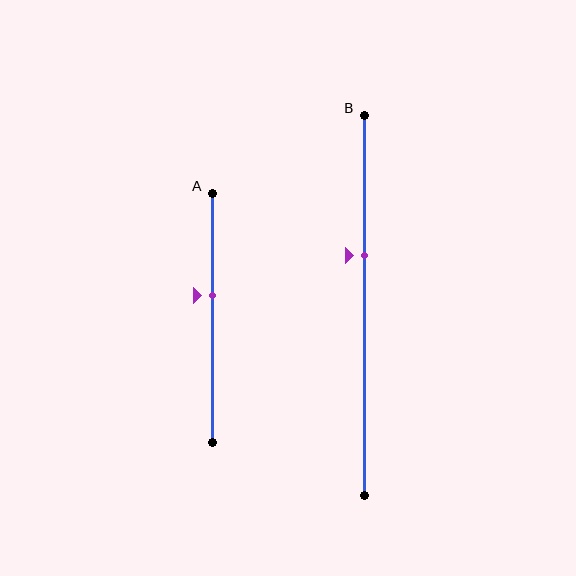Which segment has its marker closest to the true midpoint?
Segment A has its marker closest to the true midpoint.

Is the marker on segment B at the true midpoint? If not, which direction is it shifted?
No, the marker on segment B is shifted upward by about 13% of the segment length.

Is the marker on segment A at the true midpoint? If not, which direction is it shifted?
No, the marker on segment A is shifted upward by about 9% of the segment length.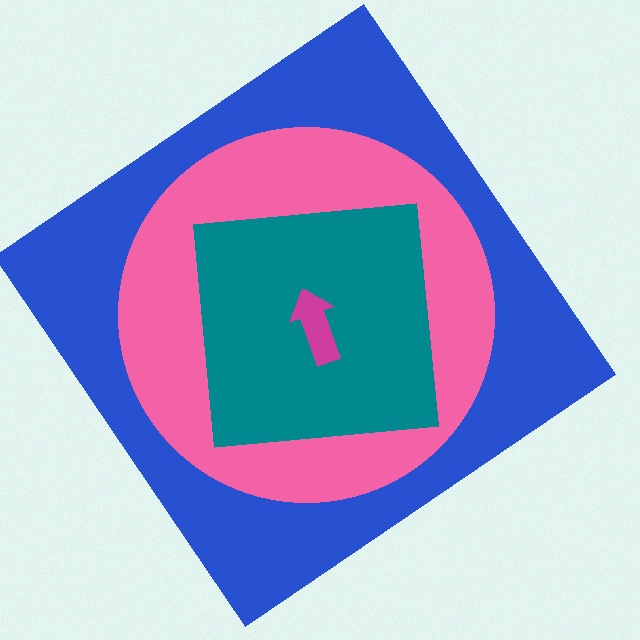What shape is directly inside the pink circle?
The teal square.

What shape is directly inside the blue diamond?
The pink circle.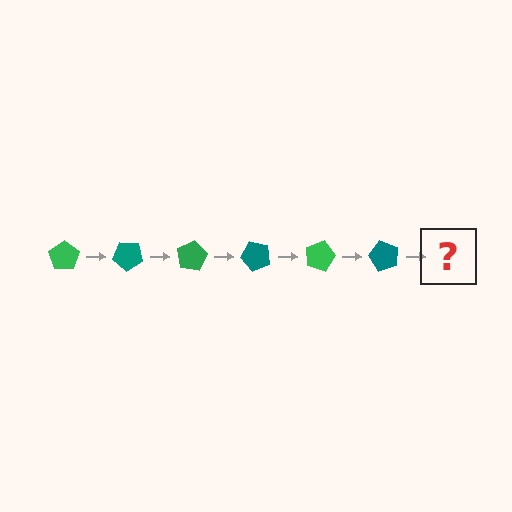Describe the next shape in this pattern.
It should be a green pentagon, rotated 240 degrees from the start.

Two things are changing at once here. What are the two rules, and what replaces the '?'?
The two rules are that it rotates 40 degrees each step and the color cycles through green and teal. The '?' should be a green pentagon, rotated 240 degrees from the start.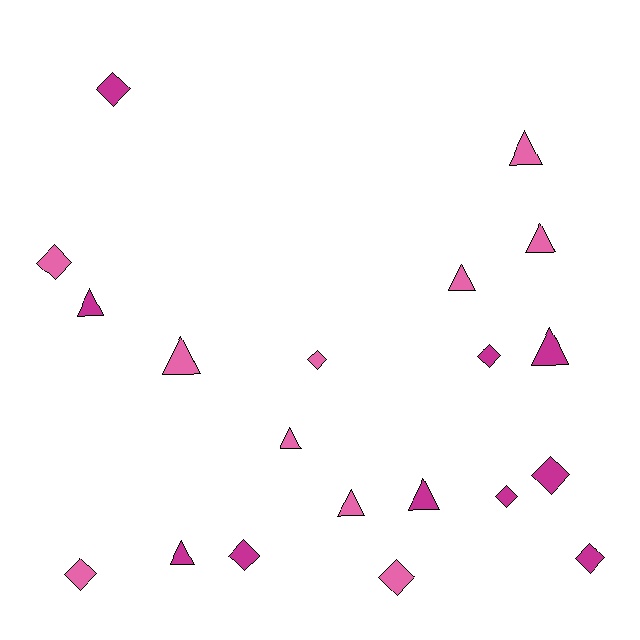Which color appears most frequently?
Magenta, with 10 objects.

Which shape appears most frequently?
Diamond, with 10 objects.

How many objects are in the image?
There are 20 objects.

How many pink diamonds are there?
There are 4 pink diamonds.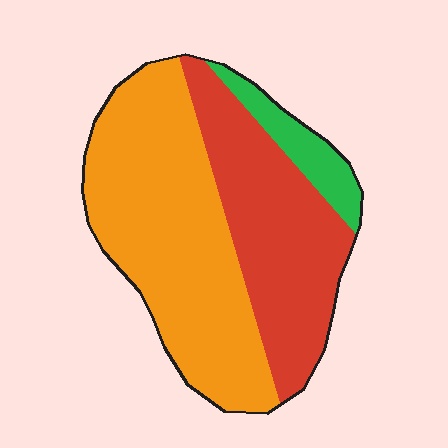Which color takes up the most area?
Orange, at roughly 55%.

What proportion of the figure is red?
Red covers 37% of the figure.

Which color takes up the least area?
Green, at roughly 10%.